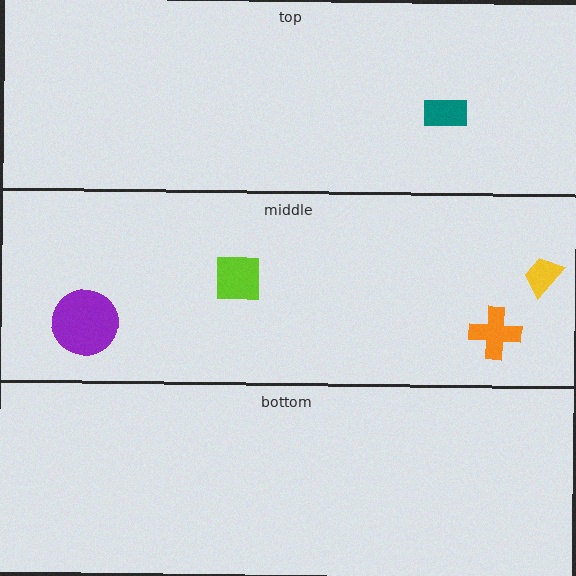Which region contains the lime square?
The middle region.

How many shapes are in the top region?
1.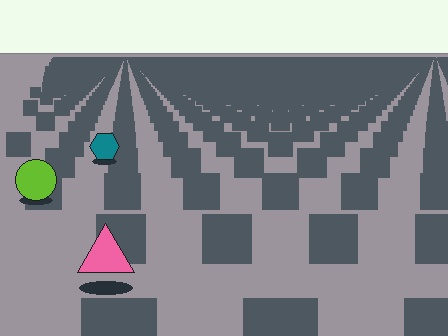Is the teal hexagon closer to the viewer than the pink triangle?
No. The pink triangle is closer — you can tell from the texture gradient: the ground texture is coarser near it.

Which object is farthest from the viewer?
The teal hexagon is farthest from the viewer. It appears smaller and the ground texture around it is denser.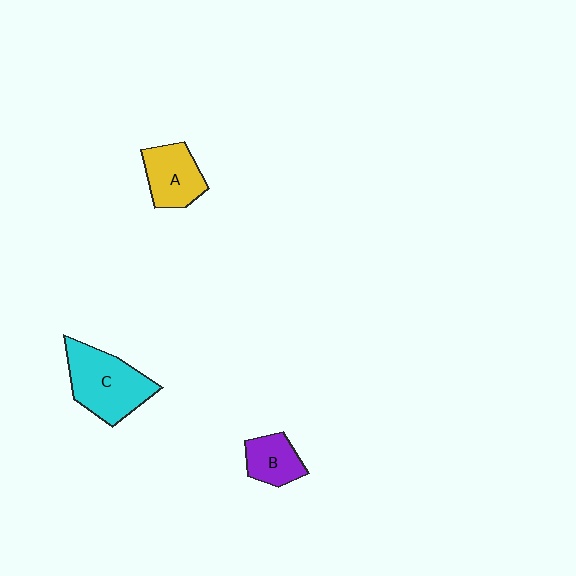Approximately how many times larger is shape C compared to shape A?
Approximately 1.5 times.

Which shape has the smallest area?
Shape B (purple).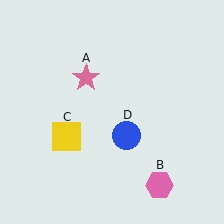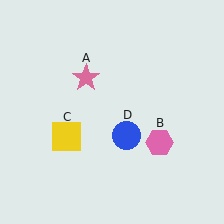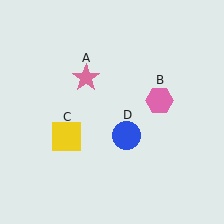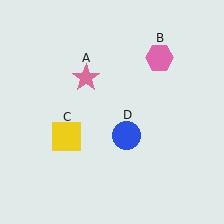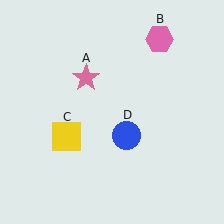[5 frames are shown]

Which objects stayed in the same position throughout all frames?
Pink star (object A) and yellow square (object C) and blue circle (object D) remained stationary.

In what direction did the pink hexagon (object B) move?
The pink hexagon (object B) moved up.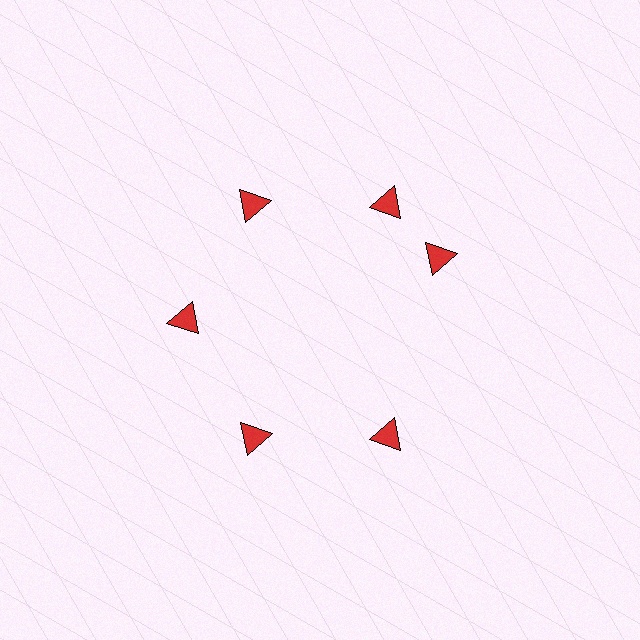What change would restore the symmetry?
The symmetry would be restored by rotating it back into even spacing with its neighbors so that all 6 triangles sit at equal angles and equal distance from the center.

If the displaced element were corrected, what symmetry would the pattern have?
It would have 6-fold rotational symmetry — the pattern would map onto itself every 60 degrees.